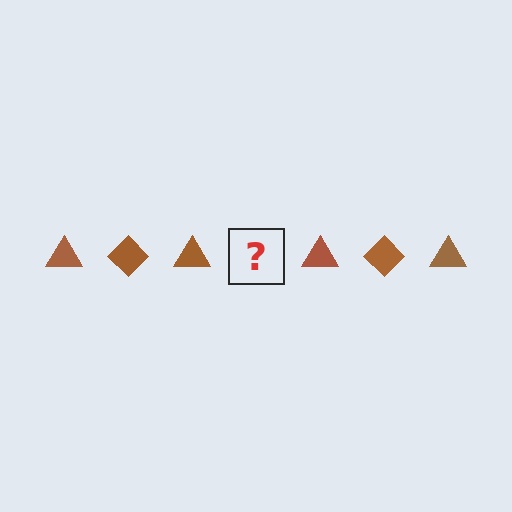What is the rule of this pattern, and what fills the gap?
The rule is that the pattern cycles through triangle, diamond shapes in brown. The gap should be filled with a brown diamond.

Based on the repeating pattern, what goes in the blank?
The blank should be a brown diamond.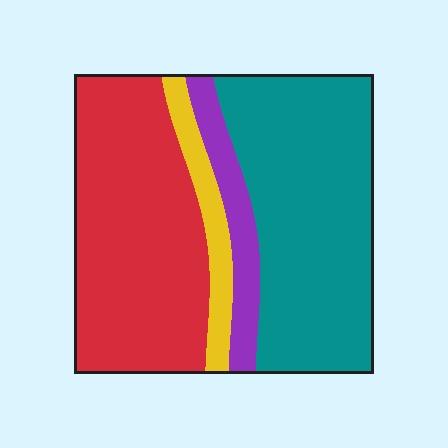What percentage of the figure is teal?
Teal takes up about two fifths (2/5) of the figure.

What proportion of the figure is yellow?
Yellow takes up about one tenth (1/10) of the figure.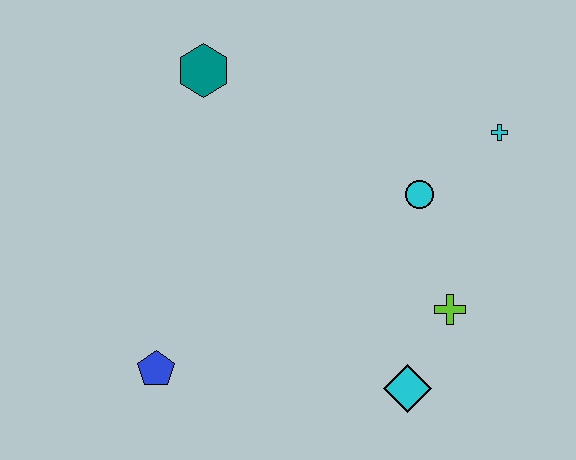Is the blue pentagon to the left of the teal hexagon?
Yes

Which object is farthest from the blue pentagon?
The cyan cross is farthest from the blue pentagon.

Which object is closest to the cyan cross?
The cyan circle is closest to the cyan cross.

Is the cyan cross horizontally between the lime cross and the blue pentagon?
No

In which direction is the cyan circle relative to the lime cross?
The cyan circle is above the lime cross.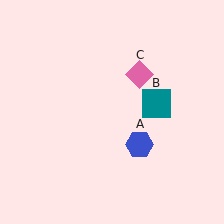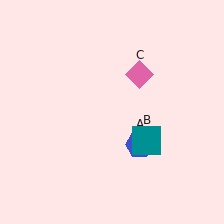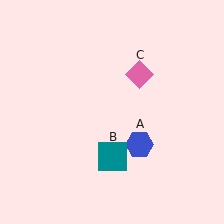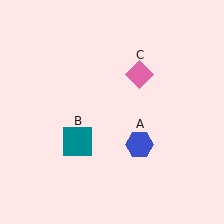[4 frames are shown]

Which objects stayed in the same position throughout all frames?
Blue hexagon (object A) and pink diamond (object C) remained stationary.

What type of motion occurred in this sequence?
The teal square (object B) rotated clockwise around the center of the scene.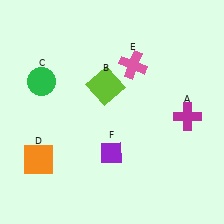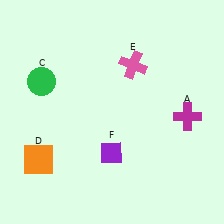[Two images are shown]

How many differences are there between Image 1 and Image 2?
There is 1 difference between the two images.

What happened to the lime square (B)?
The lime square (B) was removed in Image 2. It was in the top-left area of Image 1.